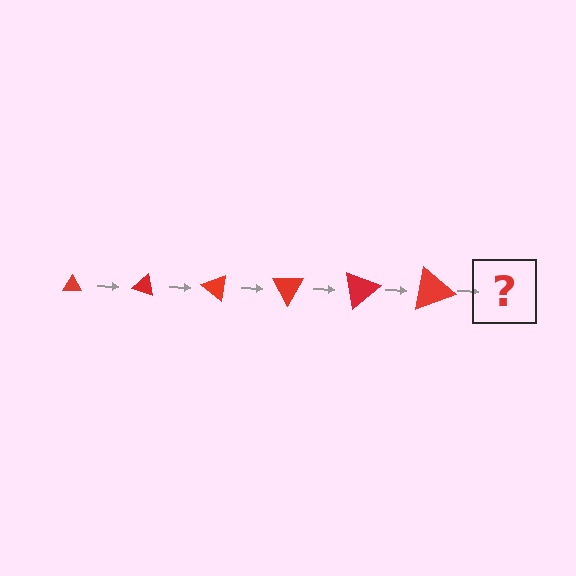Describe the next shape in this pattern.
It should be a triangle, larger than the previous one and rotated 120 degrees from the start.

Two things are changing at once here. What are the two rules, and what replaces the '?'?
The two rules are that the triangle grows larger each step and it rotates 20 degrees each step. The '?' should be a triangle, larger than the previous one and rotated 120 degrees from the start.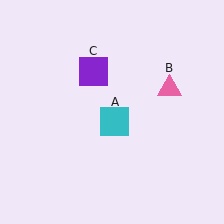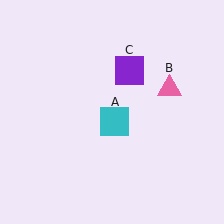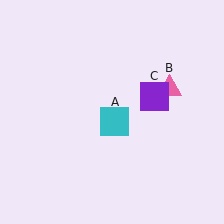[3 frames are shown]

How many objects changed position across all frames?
1 object changed position: purple square (object C).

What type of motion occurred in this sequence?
The purple square (object C) rotated clockwise around the center of the scene.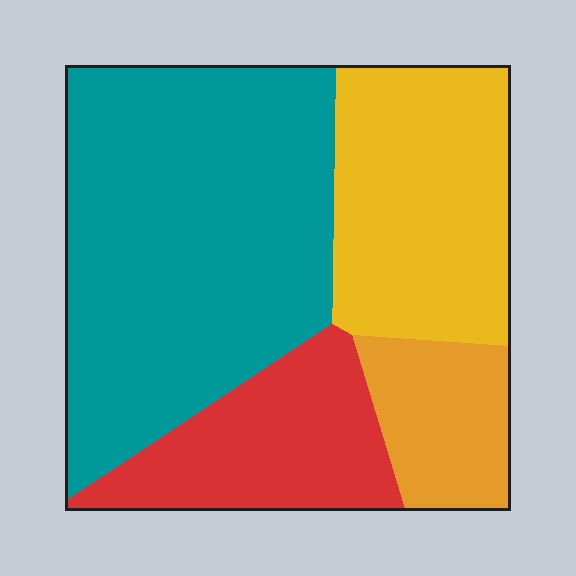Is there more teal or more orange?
Teal.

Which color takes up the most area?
Teal, at roughly 45%.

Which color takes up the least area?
Orange, at roughly 10%.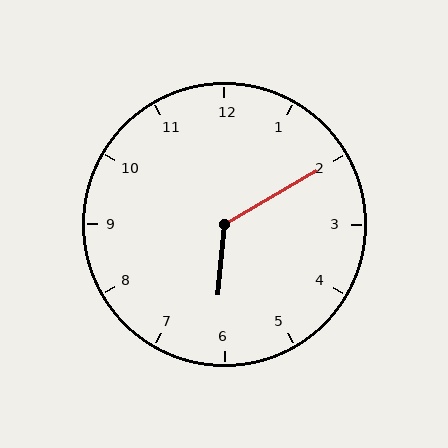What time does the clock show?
6:10.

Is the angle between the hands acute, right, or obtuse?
It is obtuse.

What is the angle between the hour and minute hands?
Approximately 125 degrees.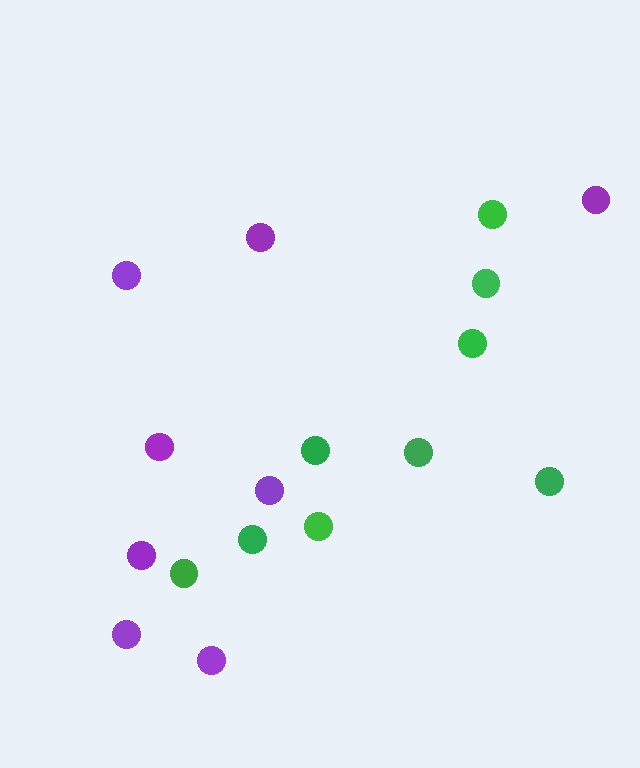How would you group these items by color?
There are 2 groups: one group of purple circles (8) and one group of green circles (9).